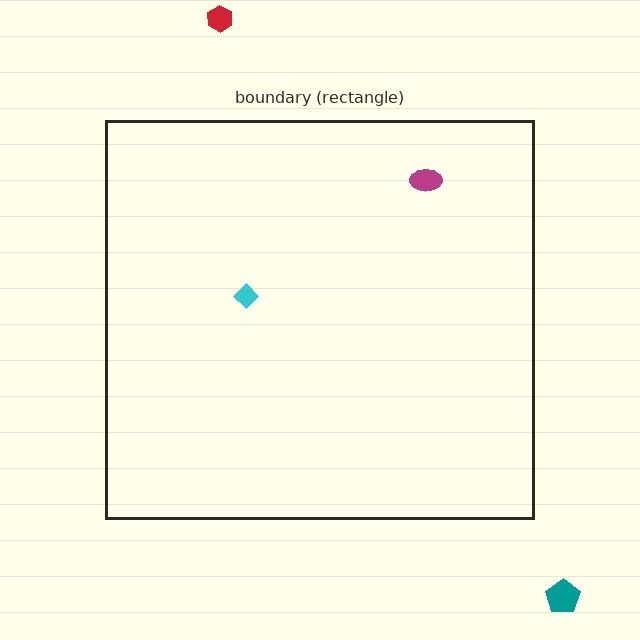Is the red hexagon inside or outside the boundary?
Outside.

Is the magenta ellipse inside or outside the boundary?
Inside.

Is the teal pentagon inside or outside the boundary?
Outside.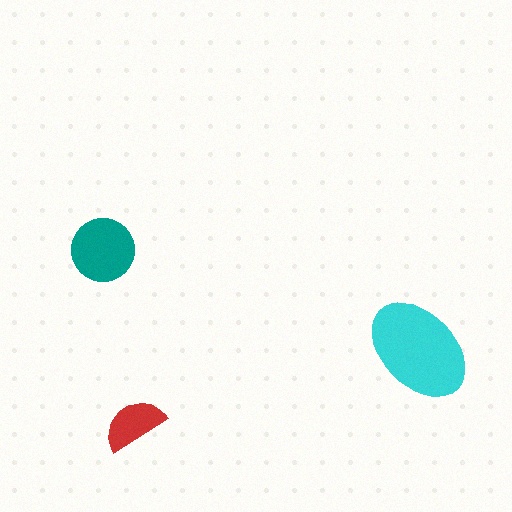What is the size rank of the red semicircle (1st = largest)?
3rd.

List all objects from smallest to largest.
The red semicircle, the teal circle, the cyan ellipse.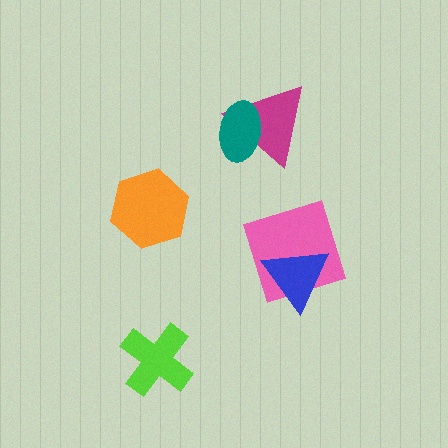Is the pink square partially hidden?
Yes, it is partially covered by another shape.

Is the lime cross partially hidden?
No, no other shape covers it.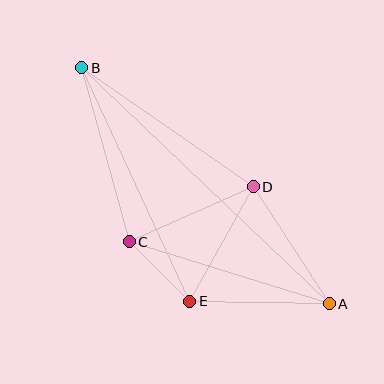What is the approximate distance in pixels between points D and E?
The distance between D and E is approximately 131 pixels.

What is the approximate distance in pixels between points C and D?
The distance between C and D is approximately 136 pixels.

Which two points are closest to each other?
Points C and E are closest to each other.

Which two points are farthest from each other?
Points A and B are farthest from each other.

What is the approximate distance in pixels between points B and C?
The distance between B and C is approximately 180 pixels.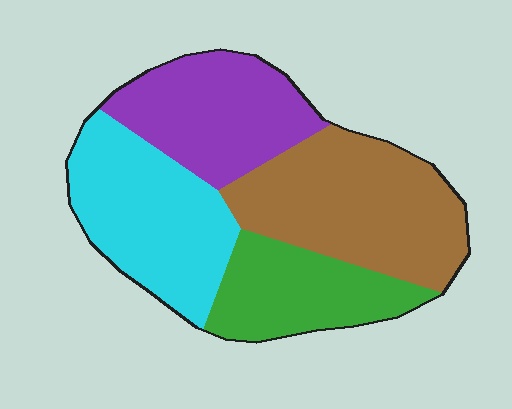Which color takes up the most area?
Brown, at roughly 30%.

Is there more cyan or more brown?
Brown.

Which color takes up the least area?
Green, at roughly 20%.